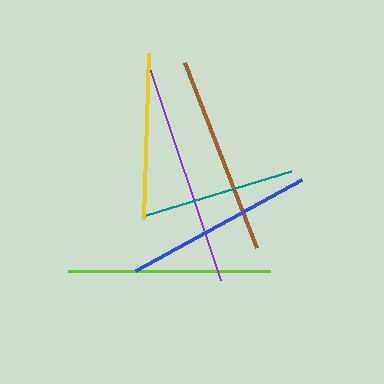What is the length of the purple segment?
The purple segment is approximately 228 pixels long.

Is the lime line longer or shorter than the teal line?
The lime line is longer than the teal line.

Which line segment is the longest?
The purple line is the longest at approximately 228 pixels.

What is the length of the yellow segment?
The yellow segment is approximately 166 pixels long.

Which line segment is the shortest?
The teal line is the shortest at approximately 151 pixels.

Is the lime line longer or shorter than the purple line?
The purple line is longer than the lime line.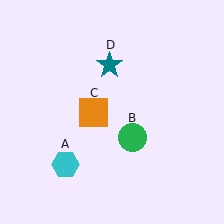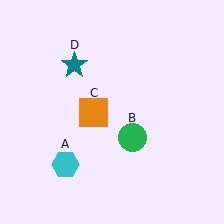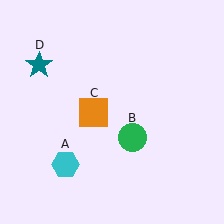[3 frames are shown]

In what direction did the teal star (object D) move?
The teal star (object D) moved left.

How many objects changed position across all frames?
1 object changed position: teal star (object D).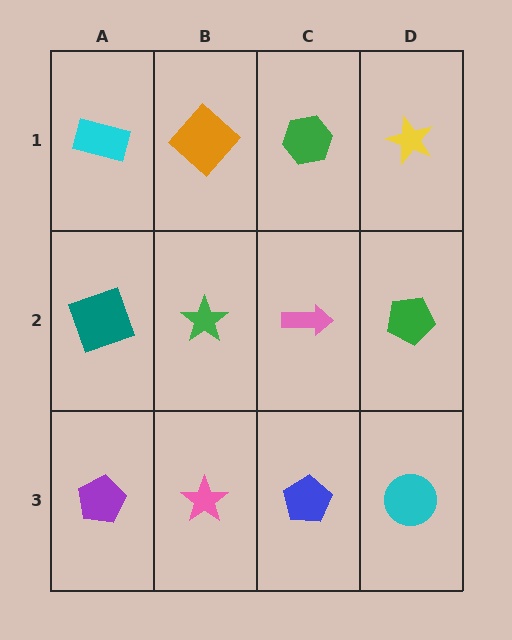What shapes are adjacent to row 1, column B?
A green star (row 2, column B), a cyan rectangle (row 1, column A), a green hexagon (row 1, column C).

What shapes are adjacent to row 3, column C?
A pink arrow (row 2, column C), a pink star (row 3, column B), a cyan circle (row 3, column D).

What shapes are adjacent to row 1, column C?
A pink arrow (row 2, column C), an orange diamond (row 1, column B), a yellow star (row 1, column D).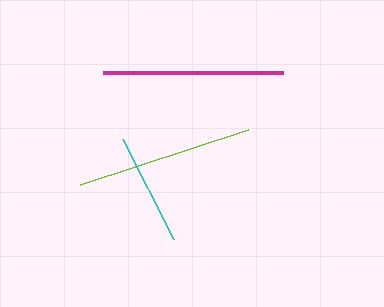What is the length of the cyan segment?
The cyan segment is approximately 112 pixels long.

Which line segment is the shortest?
The cyan line is the shortest at approximately 112 pixels.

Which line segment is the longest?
The magenta line is the longest at approximately 180 pixels.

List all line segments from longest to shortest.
From longest to shortest: magenta, lime, cyan.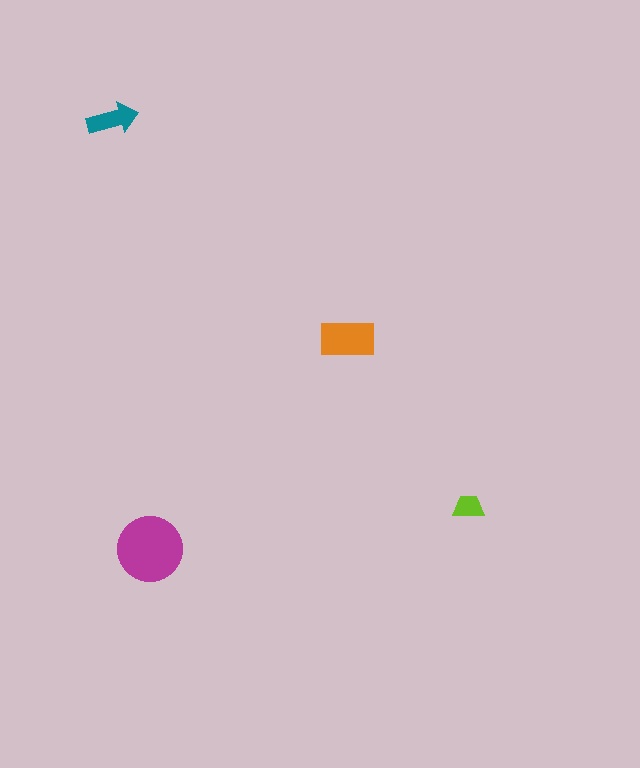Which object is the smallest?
The lime trapezoid.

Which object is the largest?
The magenta circle.